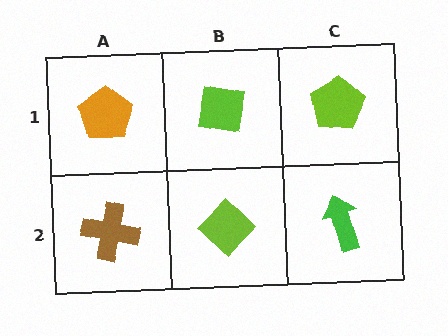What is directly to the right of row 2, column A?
A lime diamond.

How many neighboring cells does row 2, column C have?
2.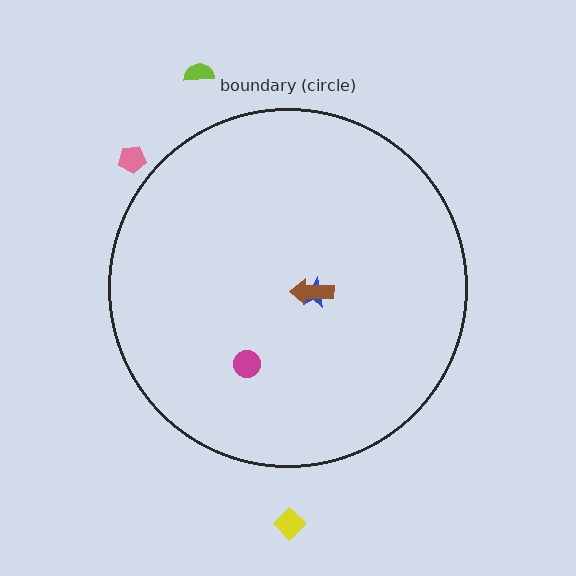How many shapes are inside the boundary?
3 inside, 3 outside.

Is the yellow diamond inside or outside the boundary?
Outside.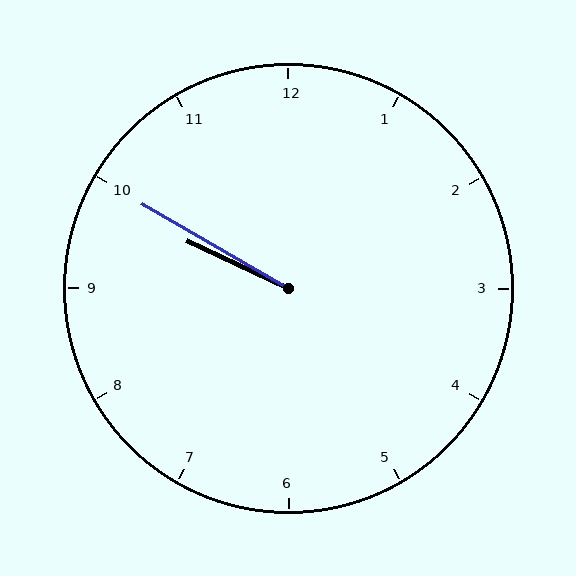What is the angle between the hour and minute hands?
Approximately 5 degrees.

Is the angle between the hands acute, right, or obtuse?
It is acute.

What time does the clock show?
9:50.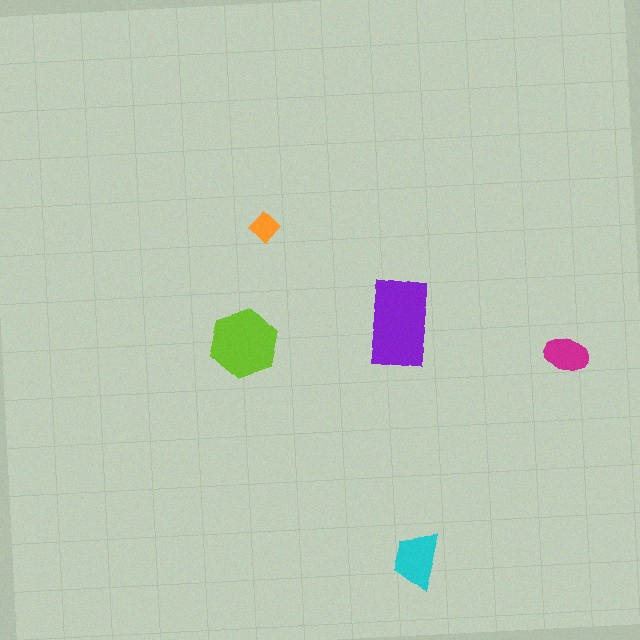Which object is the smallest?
The orange diamond.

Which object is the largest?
The purple rectangle.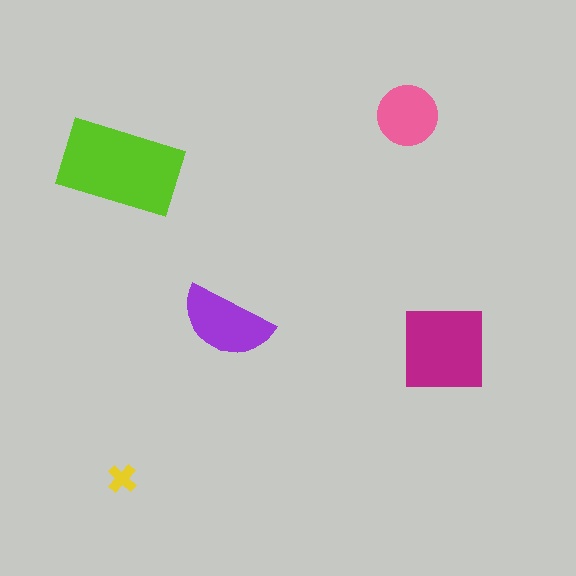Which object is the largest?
The lime rectangle.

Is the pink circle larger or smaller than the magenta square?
Smaller.